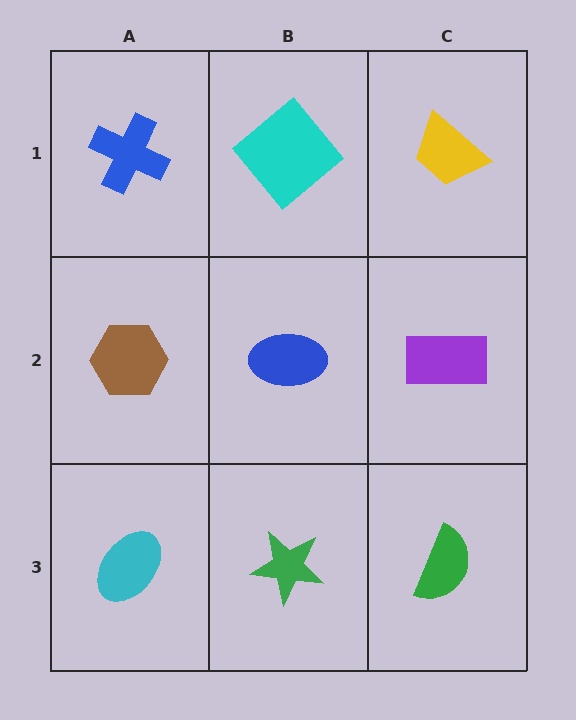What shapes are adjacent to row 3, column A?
A brown hexagon (row 2, column A), a green star (row 3, column B).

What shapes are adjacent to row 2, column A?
A blue cross (row 1, column A), a cyan ellipse (row 3, column A), a blue ellipse (row 2, column B).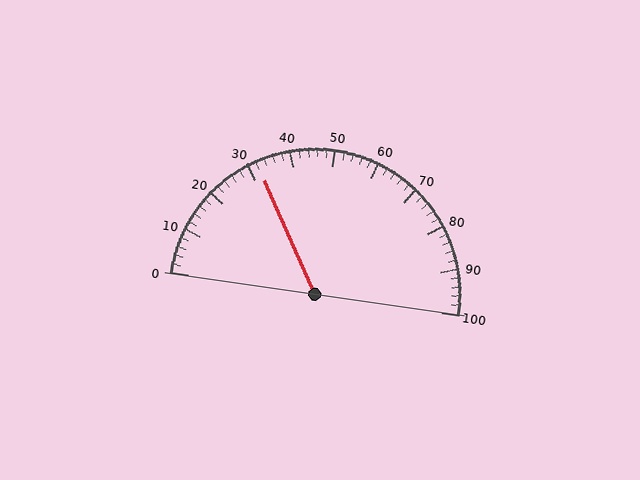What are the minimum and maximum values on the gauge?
The gauge ranges from 0 to 100.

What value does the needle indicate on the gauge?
The needle indicates approximately 32.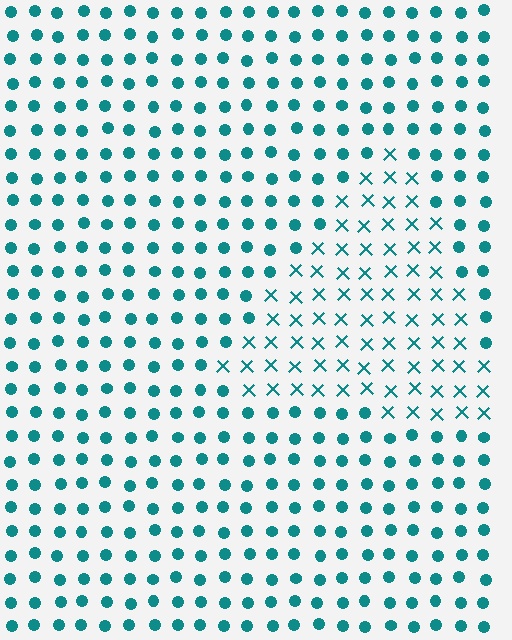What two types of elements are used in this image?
The image uses X marks inside the triangle region and circles outside it.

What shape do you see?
I see a triangle.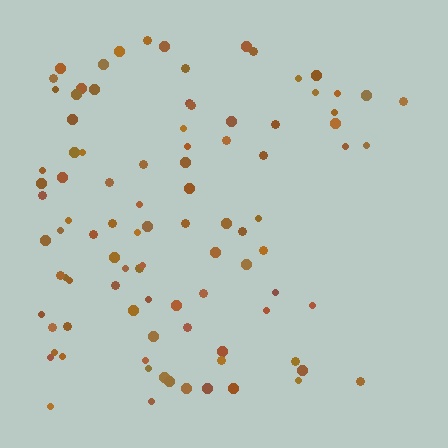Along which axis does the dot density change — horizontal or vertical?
Horizontal.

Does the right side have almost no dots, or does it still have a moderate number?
Still a moderate number, just noticeably fewer than the left.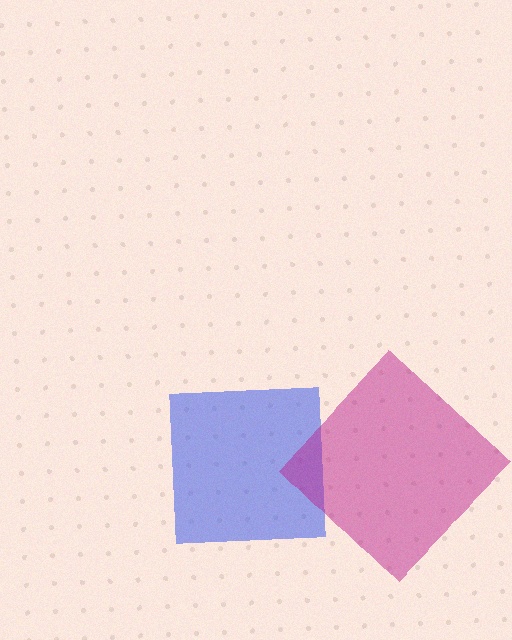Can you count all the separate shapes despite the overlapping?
Yes, there are 2 separate shapes.